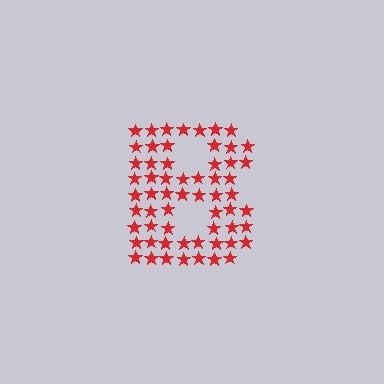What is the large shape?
The large shape is the letter B.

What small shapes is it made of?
It is made of small stars.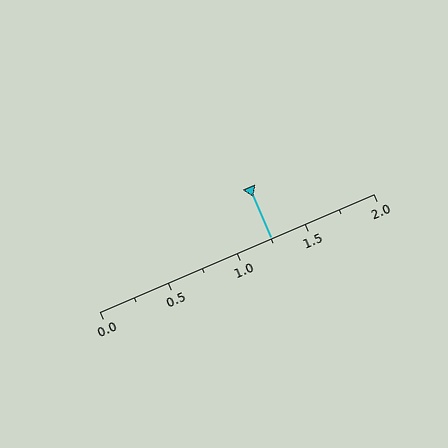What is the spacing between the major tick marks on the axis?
The major ticks are spaced 0.5 apart.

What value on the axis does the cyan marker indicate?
The marker indicates approximately 1.25.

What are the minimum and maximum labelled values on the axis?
The axis runs from 0.0 to 2.0.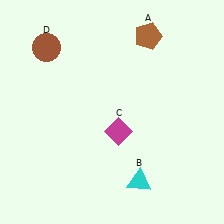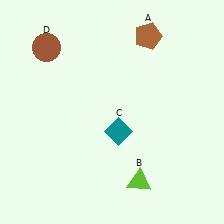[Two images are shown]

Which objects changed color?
B changed from cyan to lime. C changed from magenta to teal.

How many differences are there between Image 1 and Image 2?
There are 2 differences between the two images.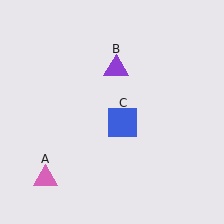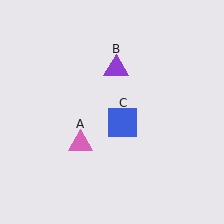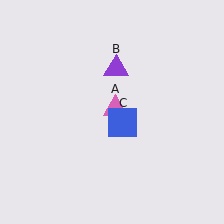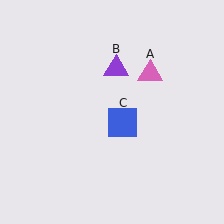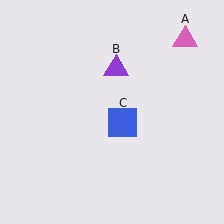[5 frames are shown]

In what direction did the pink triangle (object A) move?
The pink triangle (object A) moved up and to the right.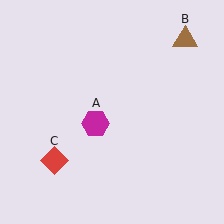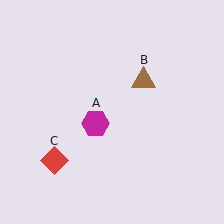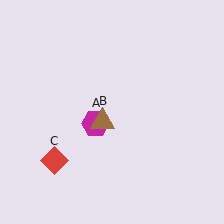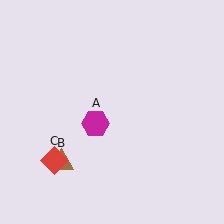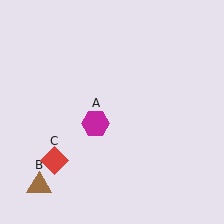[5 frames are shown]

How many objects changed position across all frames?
1 object changed position: brown triangle (object B).